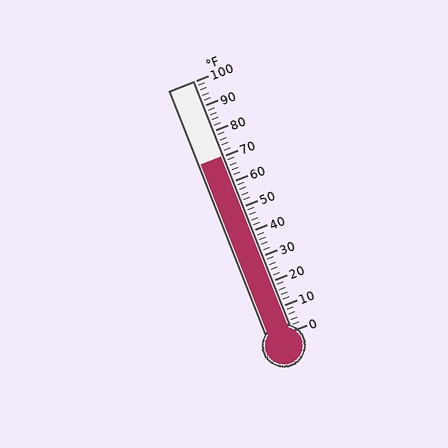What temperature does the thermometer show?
The thermometer shows approximately 70°F.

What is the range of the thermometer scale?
The thermometer scale ranges from 0°F to 100°F.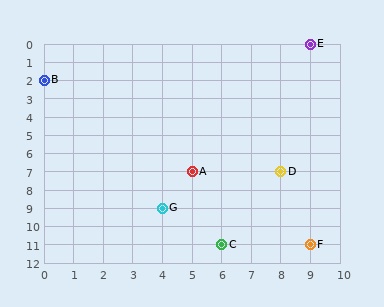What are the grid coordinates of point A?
Point A is at grid coordinates (5, 7).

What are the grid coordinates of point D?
Point D is at grid coordinates (8, 7).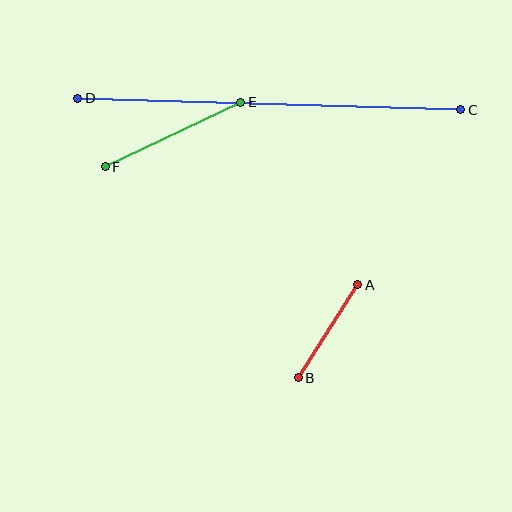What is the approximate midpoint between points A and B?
The midpoint is at approximately (328, 331) pixels.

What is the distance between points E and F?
The distance is approximately 150 pixels.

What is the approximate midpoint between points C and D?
The midpoint is at approximately (269, 104) pixels.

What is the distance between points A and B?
The distance is approximately 111 pixels.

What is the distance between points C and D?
The distance is approximately 383 pixels.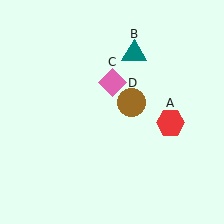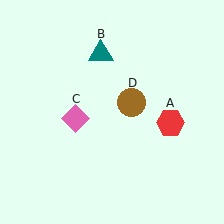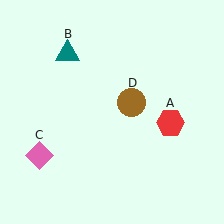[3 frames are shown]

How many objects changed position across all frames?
2 objects changed position: teal triangle (object B), pink diamond (object C).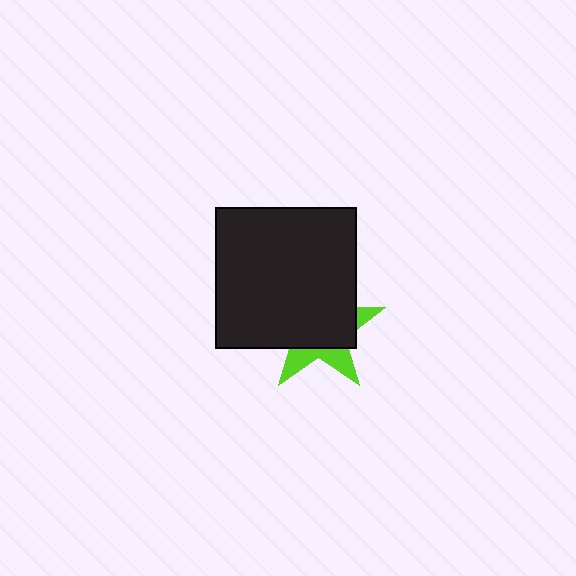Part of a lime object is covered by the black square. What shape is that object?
It is a star.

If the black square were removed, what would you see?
You would see the complete lime star.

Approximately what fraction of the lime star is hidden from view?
Roughly 70% of the lime star is hidden behind the black square.